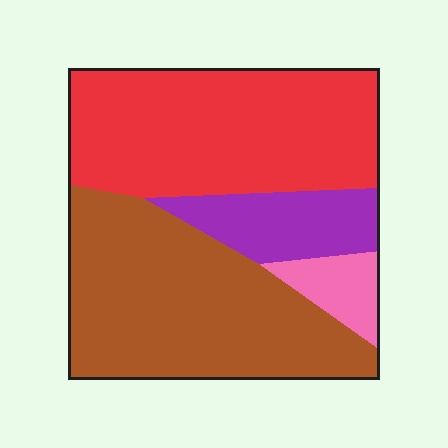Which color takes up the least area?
Pink, at roughly 5%.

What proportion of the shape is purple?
Purple takes up about one eighth (1/8) of the shape.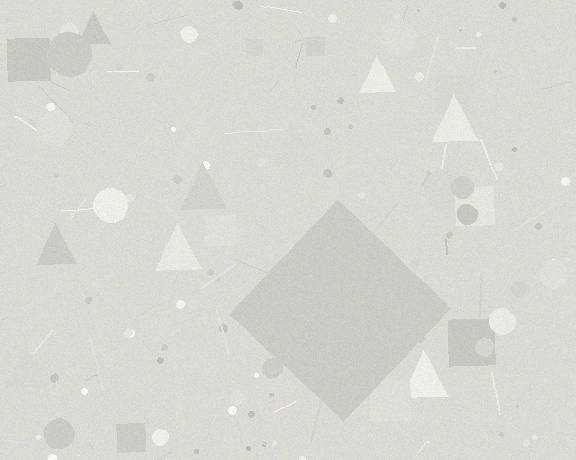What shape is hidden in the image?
A diamond is hidden in the image.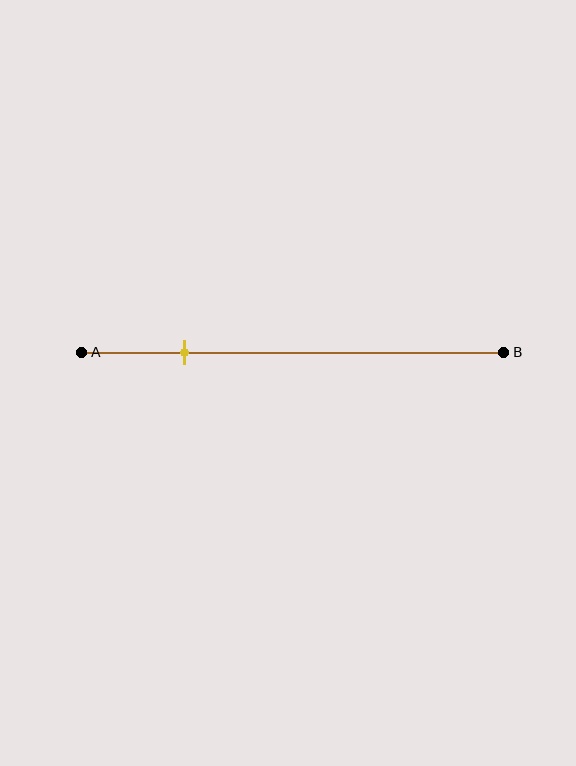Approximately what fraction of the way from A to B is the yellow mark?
The yellow mark is approximately 25% of the way from A to B.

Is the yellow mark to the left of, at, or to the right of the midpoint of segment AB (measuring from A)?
The yellow mark is to the left of the midpoint of segment AB.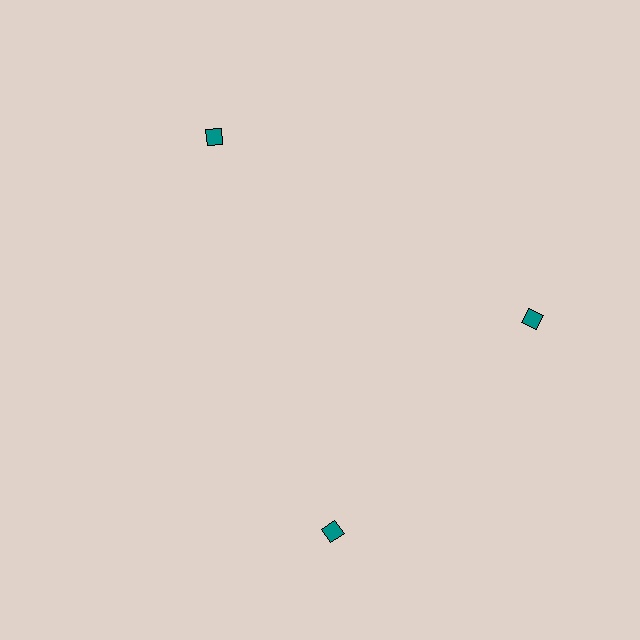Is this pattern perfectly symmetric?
No. The 3 teal diamonds are arranged in a ring, but one element near the 7 o'clock position is rotated out of alignment along the ring, breaking the 3-fold rotational symmetry.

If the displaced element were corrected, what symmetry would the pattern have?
It would have 3-fold rotational symmetry — the pattern would map onto itself every 120 degrees.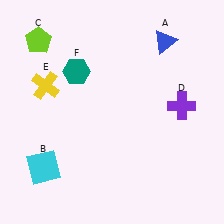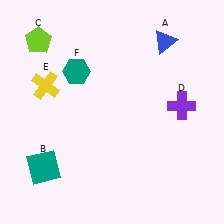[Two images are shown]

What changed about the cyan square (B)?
In Image 1, B is cyan. In Image 2, it changed to teal.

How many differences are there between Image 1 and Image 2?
There is 1 difference between the two images.